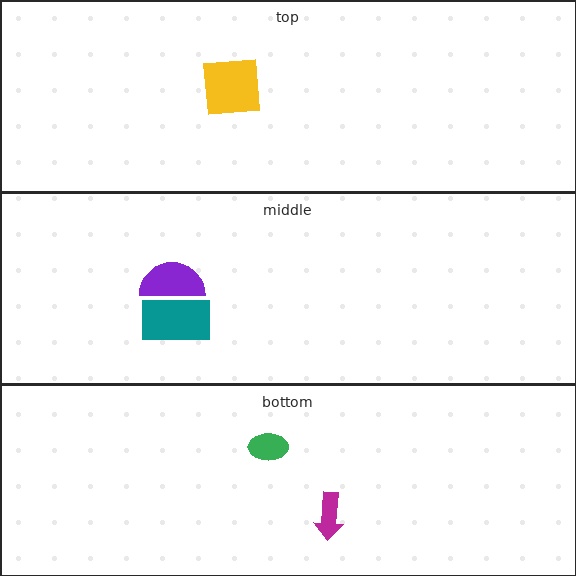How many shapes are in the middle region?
2.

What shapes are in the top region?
The yellow square.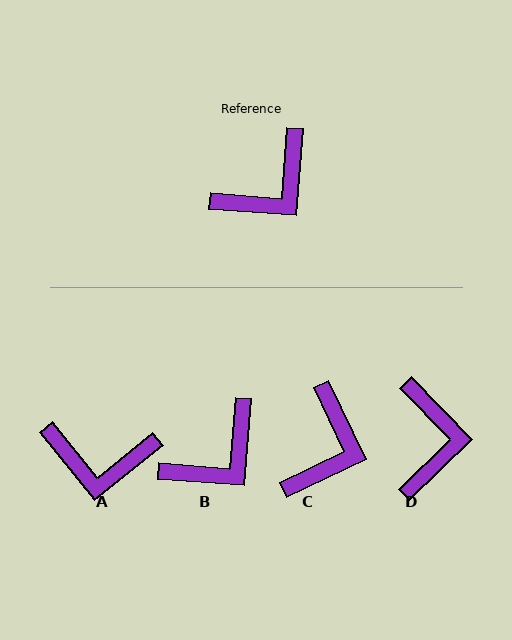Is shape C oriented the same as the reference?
No, it is off by about 30 degrees.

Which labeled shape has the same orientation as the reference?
B.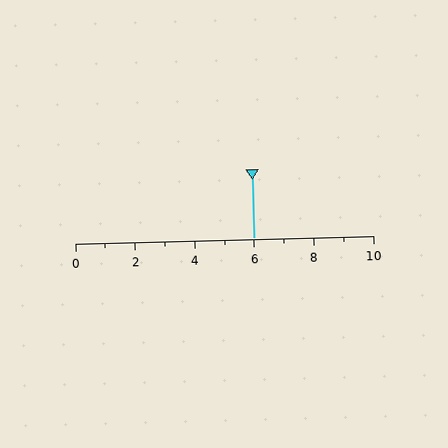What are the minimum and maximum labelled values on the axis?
The axis runs from 0 to 10.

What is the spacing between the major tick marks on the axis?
The major ticks are spaced 2 apart.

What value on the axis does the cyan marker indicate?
The marker indicates approximately 6.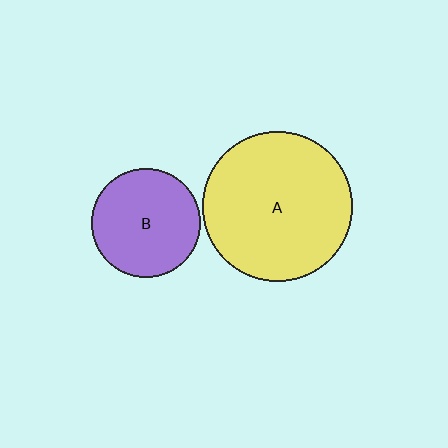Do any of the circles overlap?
No, none of the circles overlap.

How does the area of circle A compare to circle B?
Approximately 1.9 times.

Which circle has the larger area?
Circle A (yellow).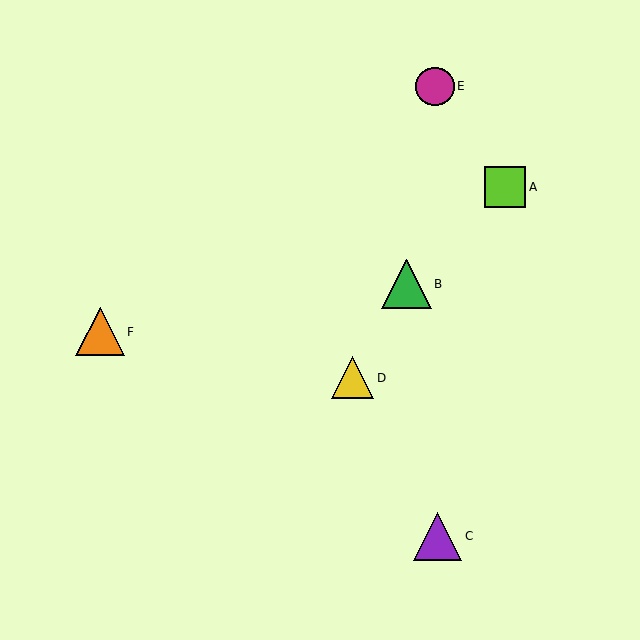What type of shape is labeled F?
Shape F is an orange triangle.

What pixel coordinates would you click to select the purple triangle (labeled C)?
Click at (438, 536) to select the purple triangle C.